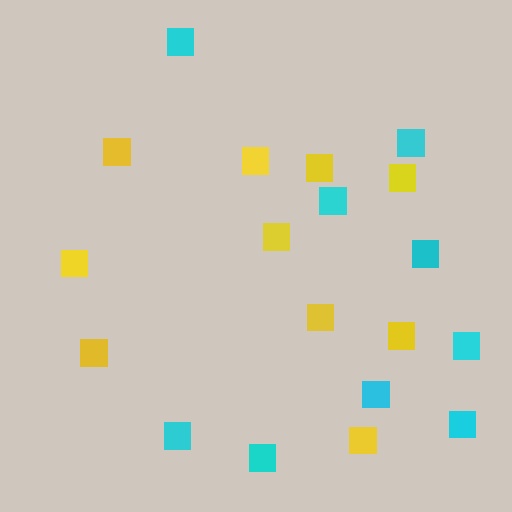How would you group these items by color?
There are 2 groups: one group of yellow squares (10) and one group of cyan squares (9).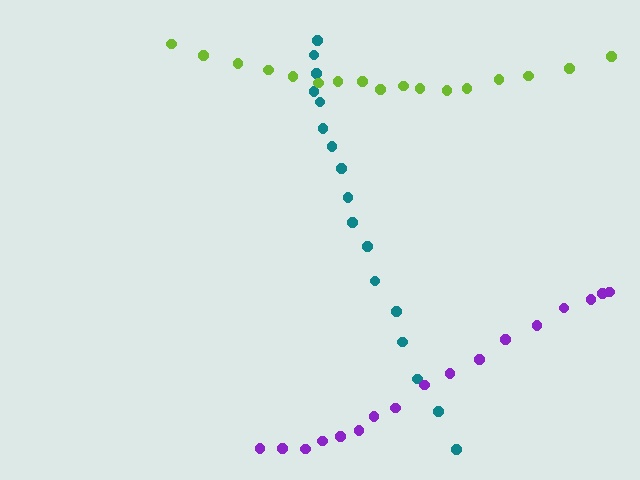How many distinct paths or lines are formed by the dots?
There are 3 distinct paths.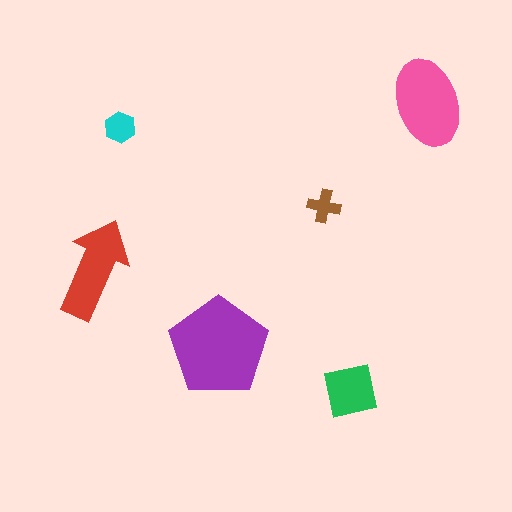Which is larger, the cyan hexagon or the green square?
The green square.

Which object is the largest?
The purple pentagon.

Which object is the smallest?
The brown cross.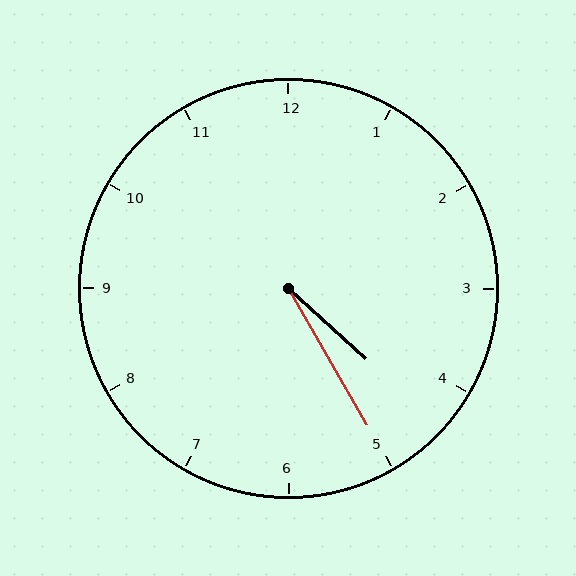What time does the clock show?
4:25.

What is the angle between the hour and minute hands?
Approximately 18 degrees.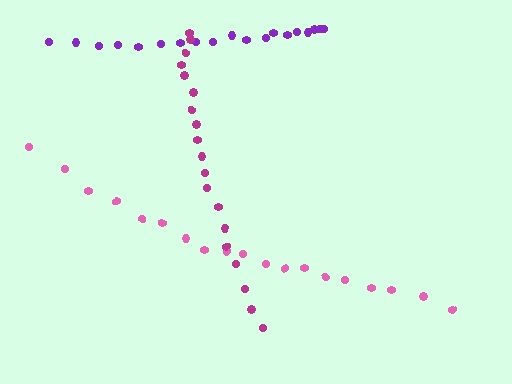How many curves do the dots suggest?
There are 3 distinct paths.